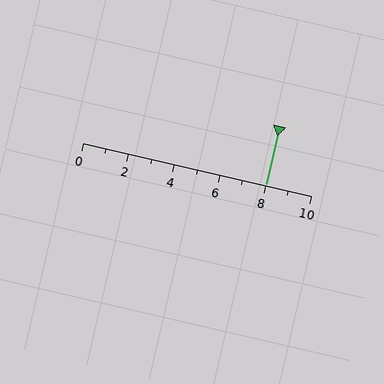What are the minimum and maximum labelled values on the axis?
The axis runs from 0 to 10.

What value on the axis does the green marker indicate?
The marker indicates approximately 8.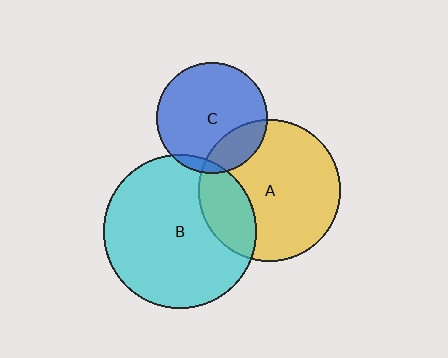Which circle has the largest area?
Circle B (cyan).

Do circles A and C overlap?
Yes.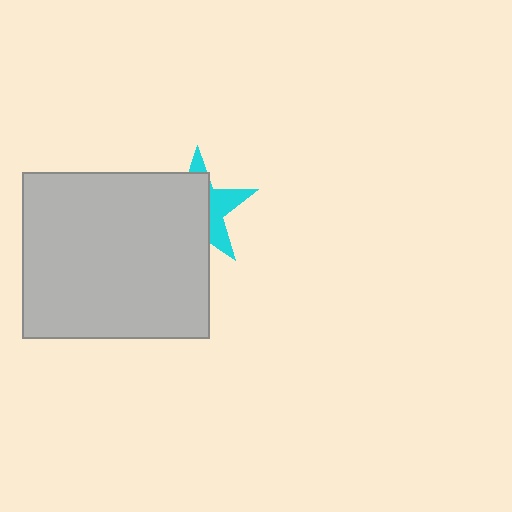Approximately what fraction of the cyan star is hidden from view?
Roughly 63% of the cyan star is hidden behind the light gray rectangle.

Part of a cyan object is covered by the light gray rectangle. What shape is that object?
It is a star.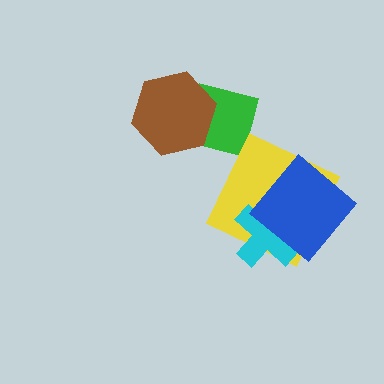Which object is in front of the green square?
The brown hexagon is in front of the green square.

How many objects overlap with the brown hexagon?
1 object overlaps with the brown hexagon.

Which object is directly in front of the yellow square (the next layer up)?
The cyan cross is directly in front of the yellow square.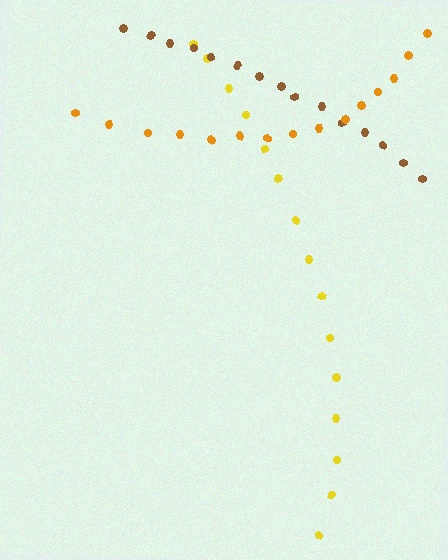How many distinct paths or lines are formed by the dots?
There are 3 distinct paths.